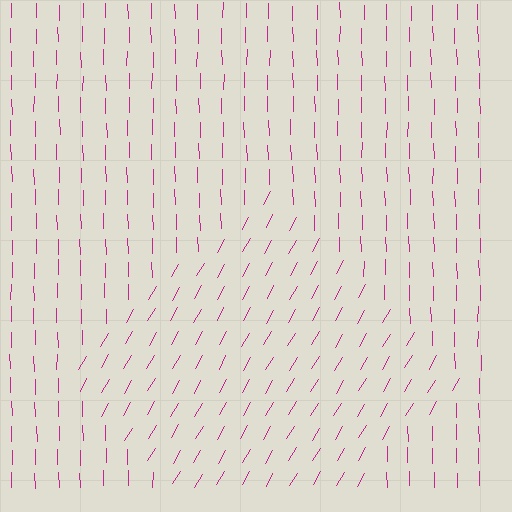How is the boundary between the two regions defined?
The boundary is defined purely by a change in line orientation (approximately 31 degrees difference). All lines are the same color and thickness.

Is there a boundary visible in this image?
Yes, there is a texture boundary formed by a change in line orientation.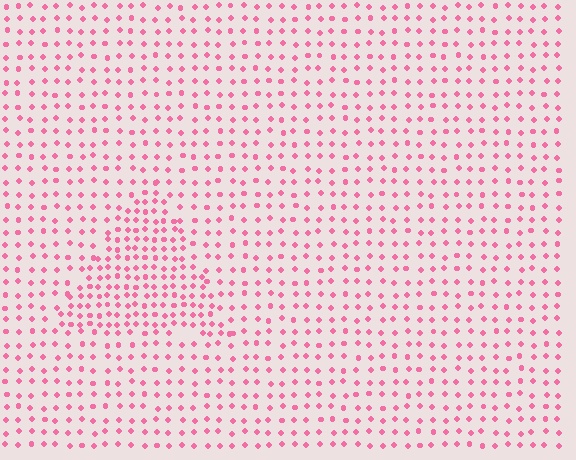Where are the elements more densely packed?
The elements are more densely packed inside the triangle boundary.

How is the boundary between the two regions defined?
The boundary is defined by a change in element density (approximately 1.8x ratio). All elements are the same color, size, and shape.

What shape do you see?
I see a triangle.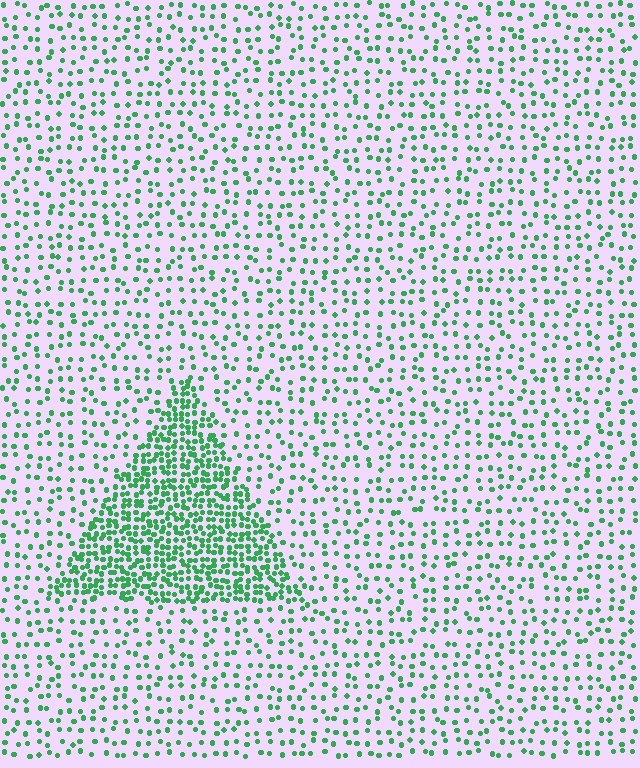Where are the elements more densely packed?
The elements are more densely packed inside the triangle boundary.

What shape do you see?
I see a triangle.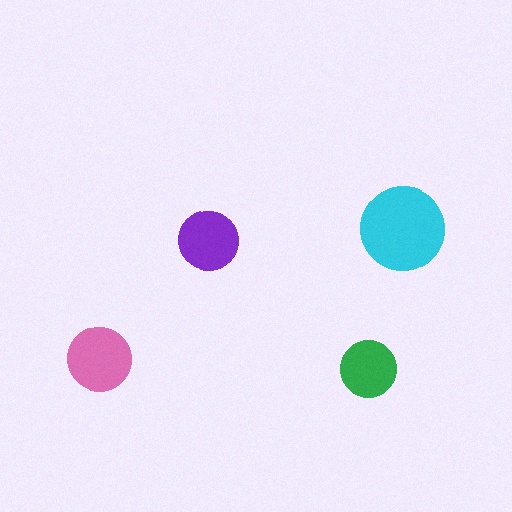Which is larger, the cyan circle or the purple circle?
The cyan one.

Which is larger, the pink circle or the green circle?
The pink one.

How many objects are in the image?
There are 4 objects in the image.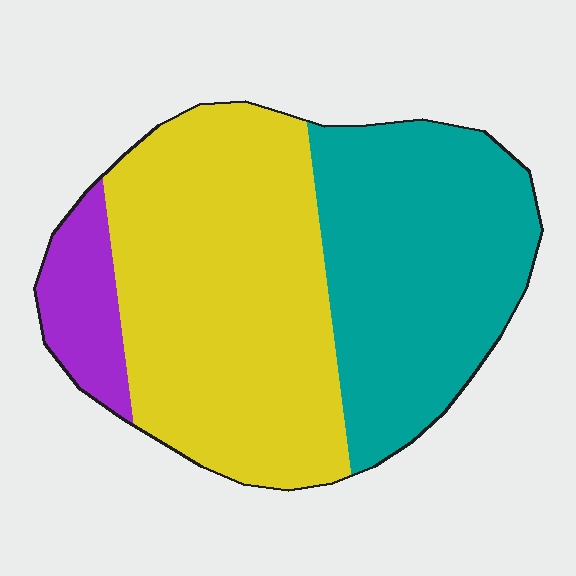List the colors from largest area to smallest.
From largest to smallest: yellow, teal, purple.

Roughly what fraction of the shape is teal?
Teal covers roughly 40% of the shape.